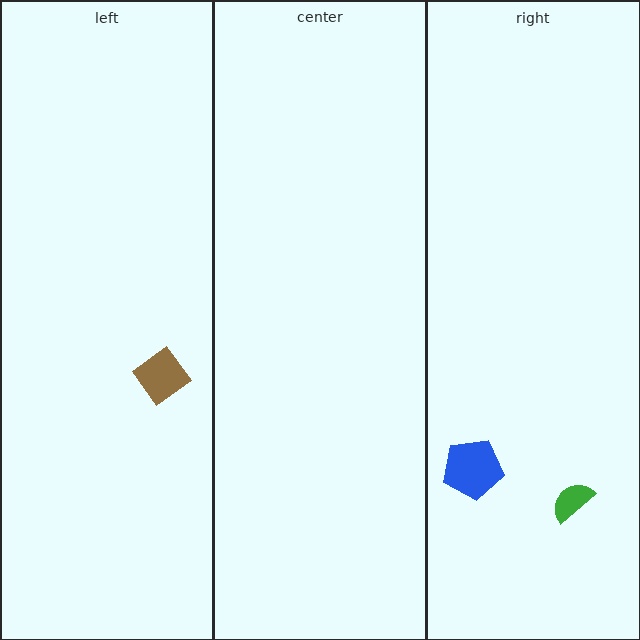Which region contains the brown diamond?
The left region.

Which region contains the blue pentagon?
The right region.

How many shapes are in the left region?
1.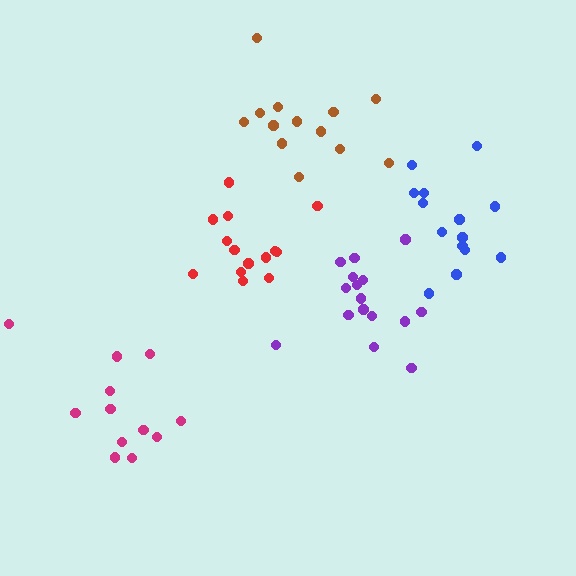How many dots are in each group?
Group 1: 14 dots, Group 2: 16 dots, Group 3: 12 dots, Group 4: 14 dots, Group 5: 13 dots (69 total).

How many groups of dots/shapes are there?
There are 5 groups.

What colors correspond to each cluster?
The clusters are colored: red, purple, magenta, blue, brown.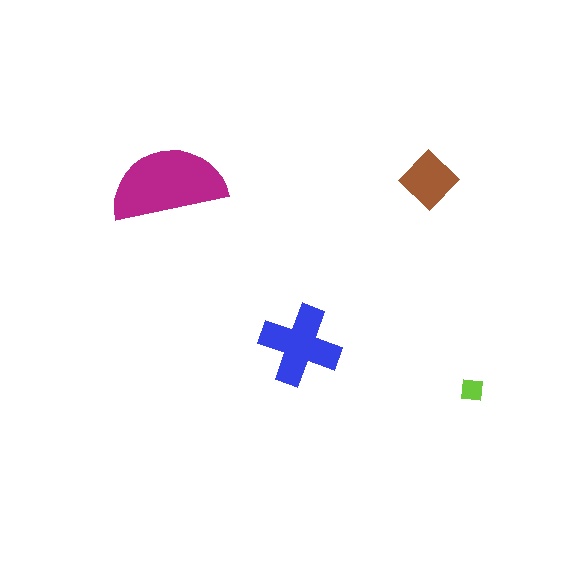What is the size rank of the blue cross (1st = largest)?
2nd.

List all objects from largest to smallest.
The magenta semicircle, the blue cross, the brown diamond, the lime square.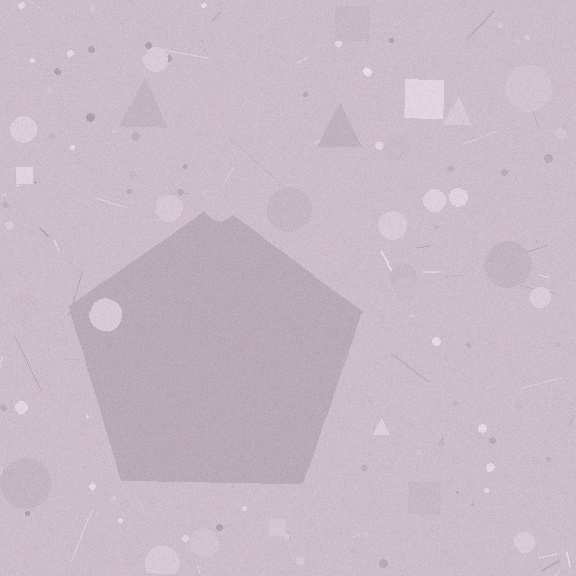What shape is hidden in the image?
A pentagon is hidden in the image.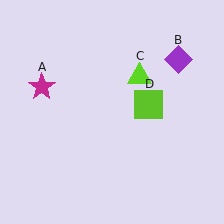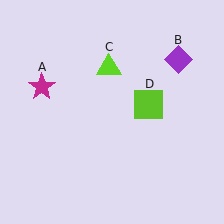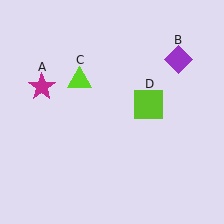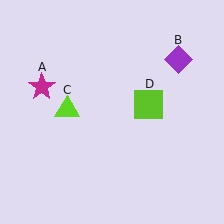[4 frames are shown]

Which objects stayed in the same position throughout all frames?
Magenta star (object A) and purple diamond (object B) and lime square (object D) remained stationary.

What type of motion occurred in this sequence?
The lime triangle (object C) rotated counterclockwise around the center of the scene.